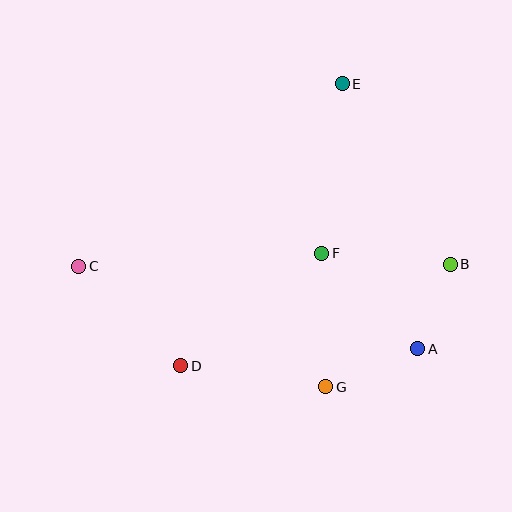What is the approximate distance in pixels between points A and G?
The distance between A and G is approximately 100 pixels.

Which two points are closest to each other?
Points A and B are closest to each other.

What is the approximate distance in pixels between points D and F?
The distance between D and F is approximately 180 pixels.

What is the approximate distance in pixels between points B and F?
The distance between B and F is approximately 129 pixels.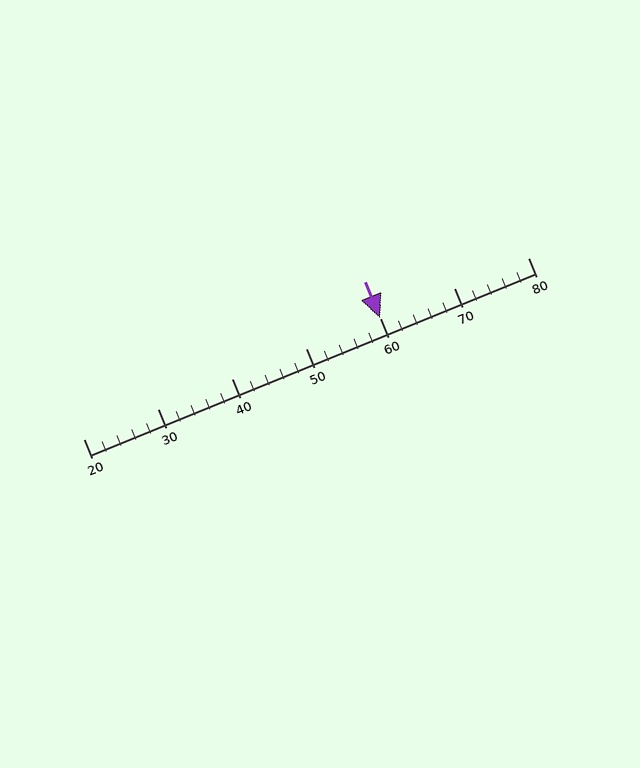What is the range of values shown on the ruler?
The ruler shows values from 20 to 80.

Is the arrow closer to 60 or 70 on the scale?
The arrow is closer to 60.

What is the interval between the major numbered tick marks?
The major tick marks are spaced 10 units apart.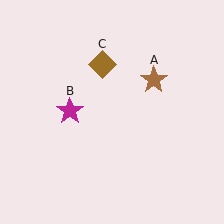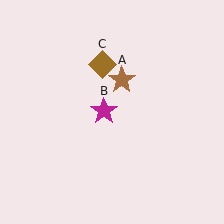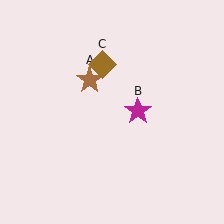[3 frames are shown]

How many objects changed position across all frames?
2 objects changed position: brown star (object A), magenta star (object B).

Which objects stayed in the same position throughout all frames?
Brown diamond (object C) remained stationary.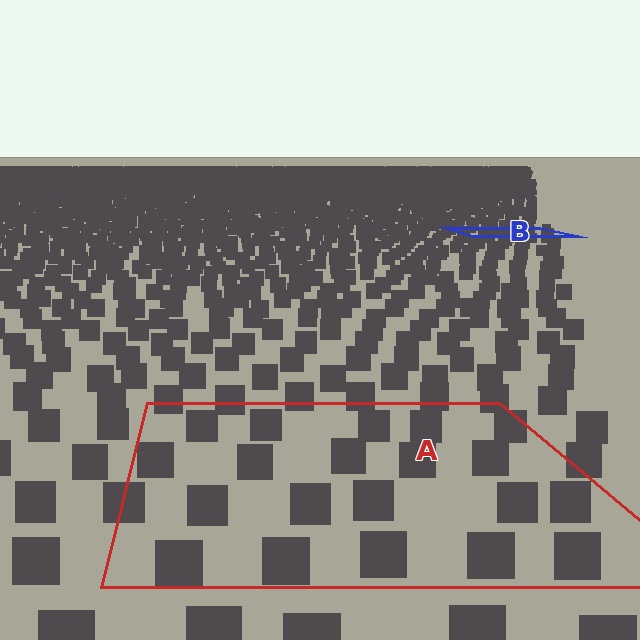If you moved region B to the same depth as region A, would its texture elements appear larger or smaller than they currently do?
They would appear larger. At a closer depth, the same texture elements are projected at a bigger on-screen size.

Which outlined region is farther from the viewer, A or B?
Region B is farther from the viewer — the texture elements inside it appear smaller and more densely packed.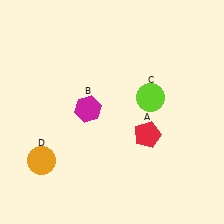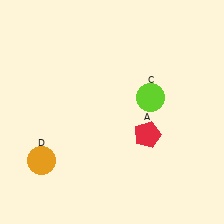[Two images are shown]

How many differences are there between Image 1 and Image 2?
There is 1 difference between the two images.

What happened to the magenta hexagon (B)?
The magenta hexagon (B) was removed in Image 2. It was in the top-left area of Image 1.